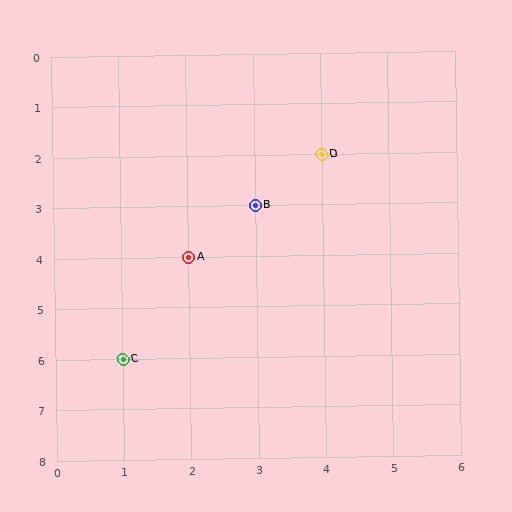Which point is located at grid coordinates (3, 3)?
Point B is at (3, 3).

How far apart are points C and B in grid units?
Points C and B are 2 columns and 3 rows apart (about 3.6 grid units diagonally).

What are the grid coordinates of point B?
Point B is at grid coordinates (3, 3).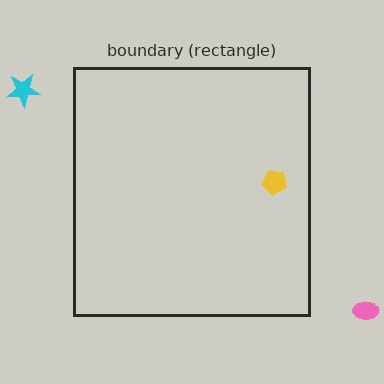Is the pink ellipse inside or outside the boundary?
Outside.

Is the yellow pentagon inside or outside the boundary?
Inside.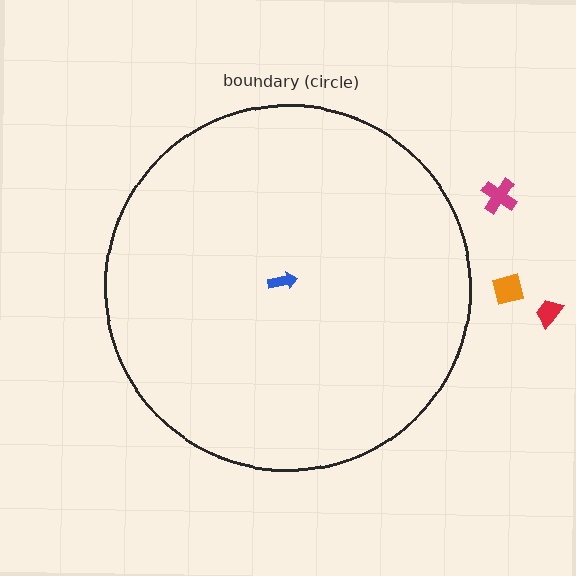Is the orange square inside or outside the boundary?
Outside.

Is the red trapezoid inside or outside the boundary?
Outside.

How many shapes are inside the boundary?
1 inside, 3 outside.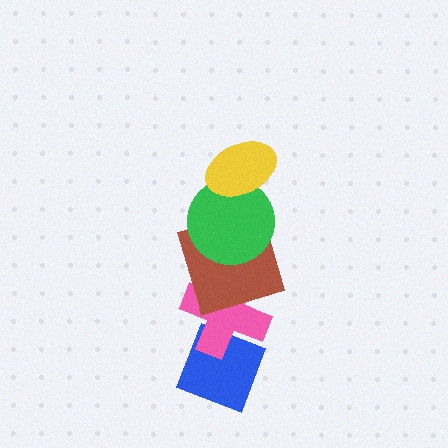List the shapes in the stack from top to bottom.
From top to bottom: the yellow ellipse, the green circle, the brown square, the pink cross, the blue diamond.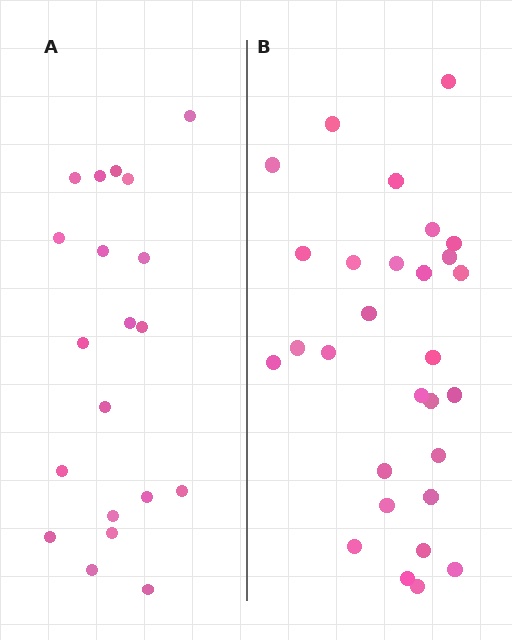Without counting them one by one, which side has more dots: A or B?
Region B (the right region) has more dots.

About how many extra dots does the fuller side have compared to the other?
Region B has roughly 8 or so more dots than region A.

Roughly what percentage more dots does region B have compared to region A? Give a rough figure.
About 45% more.